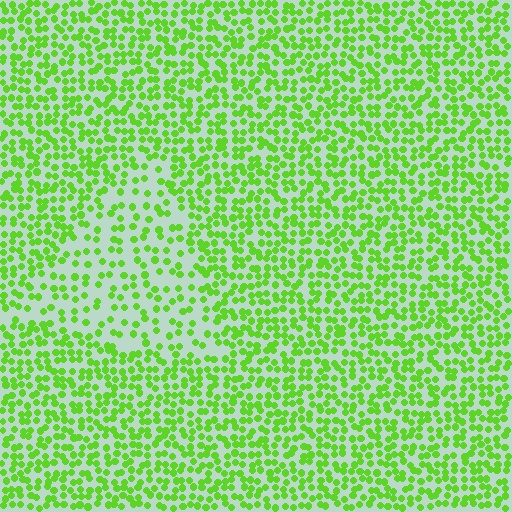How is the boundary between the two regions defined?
The boundary is defined by a change in element density (approximately 1.9x ratio). All elements are the same color, size, and shape.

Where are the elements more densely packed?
The elements are more densely packed outside the triangle boundary.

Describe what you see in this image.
The image contains small lime elements arranged at two different densities. A triangle-shaped region is visible where the elements are less densely packed than the surrounding area.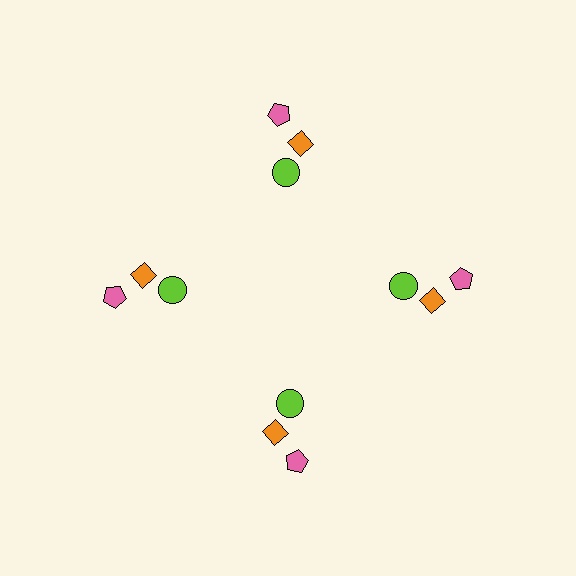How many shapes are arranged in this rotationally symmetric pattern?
There are 12 shapes, arranged in 4 groups of 3.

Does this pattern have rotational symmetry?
Yes, this pattern has 4-fold rotational symmetry. It looks the same after rotating 90 degrees around the center.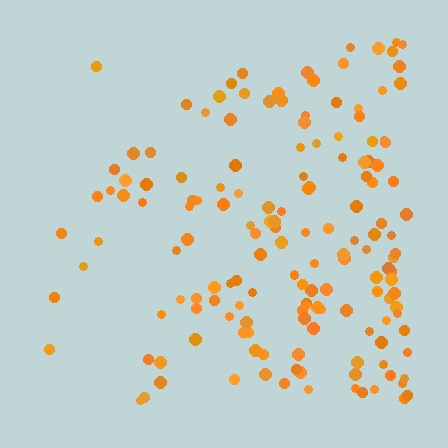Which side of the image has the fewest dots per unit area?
The left.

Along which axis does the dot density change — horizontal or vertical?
Horizontal.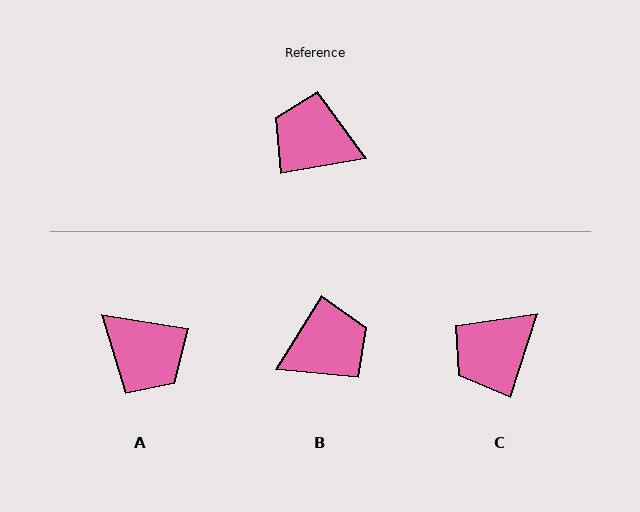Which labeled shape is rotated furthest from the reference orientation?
A, about 160 degrees away.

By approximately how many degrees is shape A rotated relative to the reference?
Approximately 160 degrees counter-clockwise.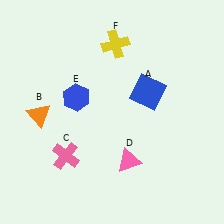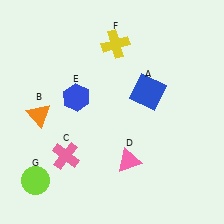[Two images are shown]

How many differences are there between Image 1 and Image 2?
There is 1 difference between the two images.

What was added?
A lime circle (G) was added in Image 2.